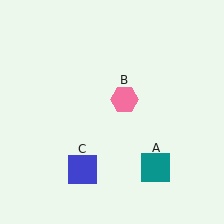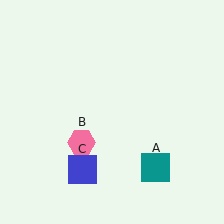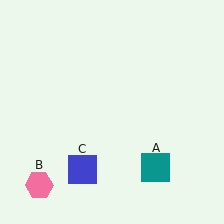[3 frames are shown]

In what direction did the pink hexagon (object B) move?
The pink hexagon (object B) moved down and to the left.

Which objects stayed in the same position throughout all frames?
Teal square (object A) and blue square (object C) remained stationary.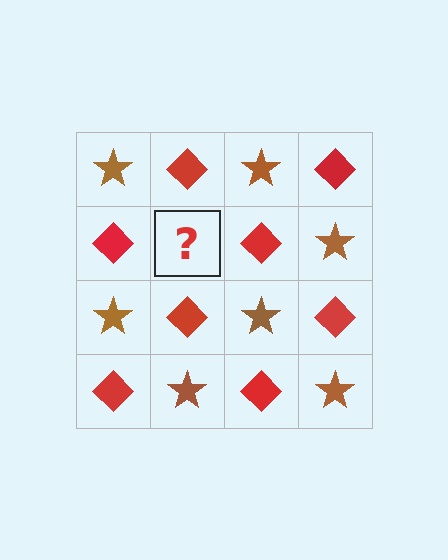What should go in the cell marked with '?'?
The missing cell should contain a brown star.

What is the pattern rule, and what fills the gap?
The rule is that it alternates brown star and red diamond in a checkerboard pattern. The gap should be filled with a brown star.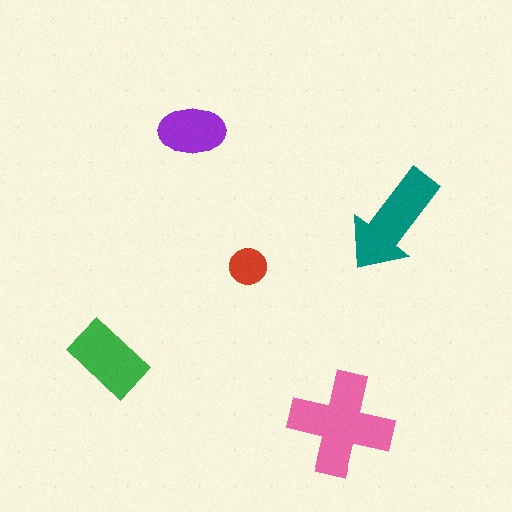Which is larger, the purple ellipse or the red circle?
The purple ellipse.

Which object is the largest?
The pink cross.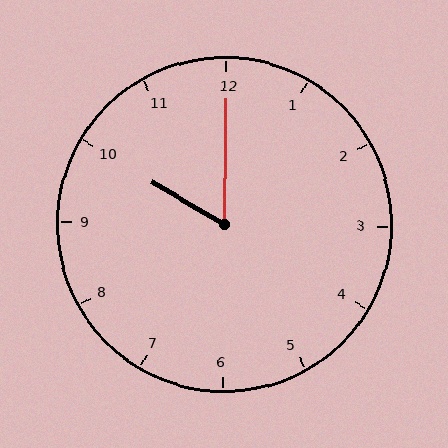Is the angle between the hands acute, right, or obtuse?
It is acute.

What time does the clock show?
10:00.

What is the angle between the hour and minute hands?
Approximately 60 degrees.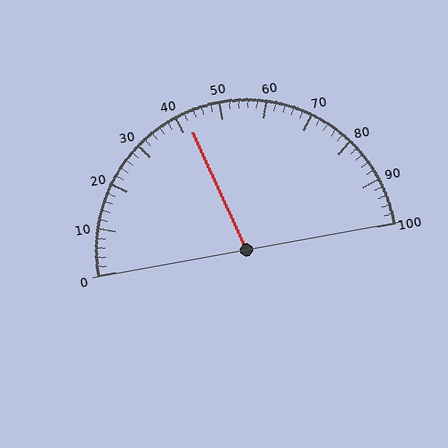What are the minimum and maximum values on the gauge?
The gauge ranges from 0 to 100.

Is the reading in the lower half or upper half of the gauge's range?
The reading is in the lower half of the range (0 to 100).